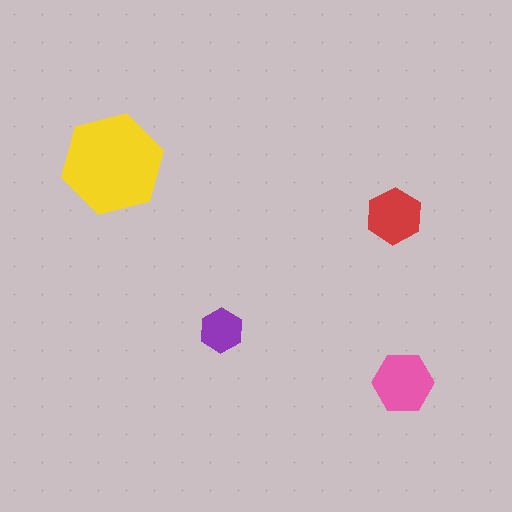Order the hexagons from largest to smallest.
the yellow one, the pink one, the red one, the purple one.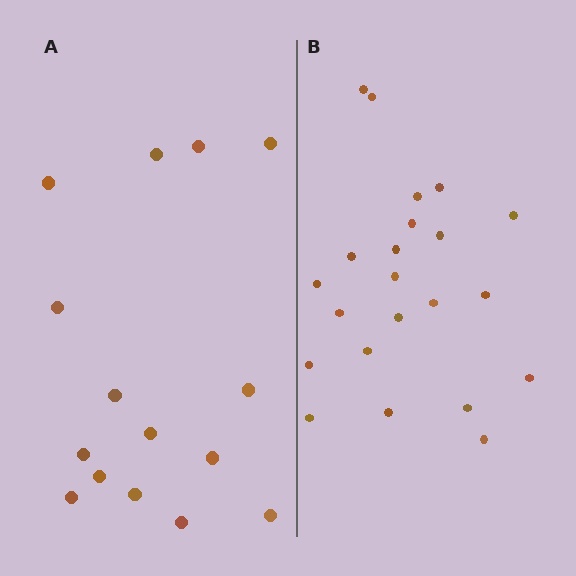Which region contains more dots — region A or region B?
Region B (the right region) has more dots.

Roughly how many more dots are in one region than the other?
Region B has roughly 8 or so more dots than region A.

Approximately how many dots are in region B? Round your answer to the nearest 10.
About 20 dots. (The exact count is 22, which rounds to 20.)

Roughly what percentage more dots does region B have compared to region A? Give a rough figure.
About 45% more.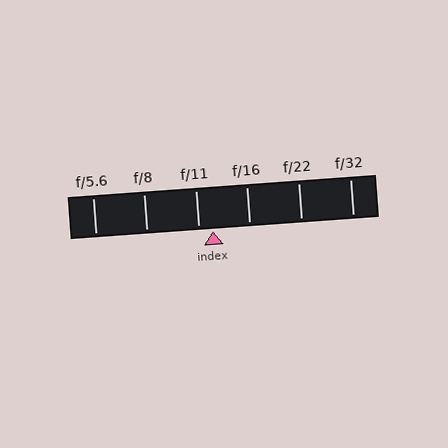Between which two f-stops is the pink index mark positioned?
The index mark is between f/11 and f/16.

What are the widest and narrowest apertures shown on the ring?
The widest aperture shown is f/5.6 and the narrowest is f/32.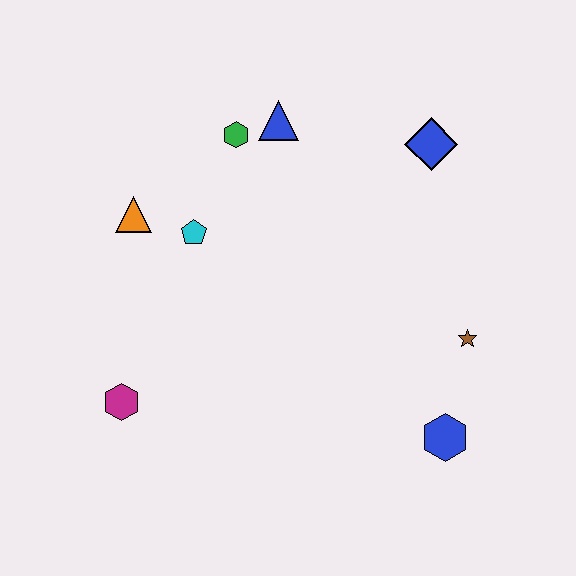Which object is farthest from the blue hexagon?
The orange triangle is farthest from the blue hexagon.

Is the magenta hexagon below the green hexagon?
Yes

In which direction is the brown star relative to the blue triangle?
The brown star is below the blue triangle.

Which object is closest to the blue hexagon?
The brown star is closest to the blue hexagon.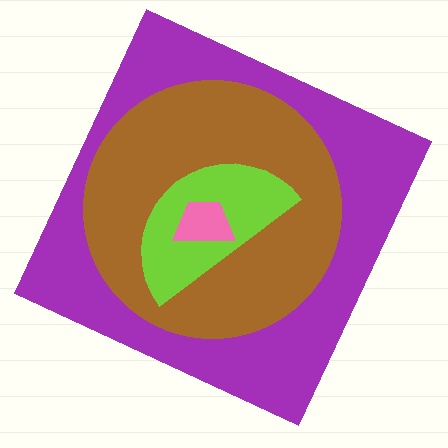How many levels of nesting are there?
4.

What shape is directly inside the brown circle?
The lime semicircle.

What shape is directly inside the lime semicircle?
The pink trapezoid.